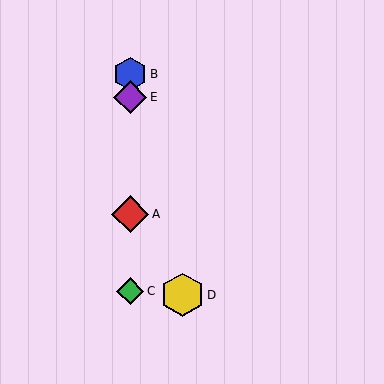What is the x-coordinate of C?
Object C is at x≈130.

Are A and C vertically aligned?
Yes, both are at x≈130.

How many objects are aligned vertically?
4 objects (A, B, C, E) are aligned vertically.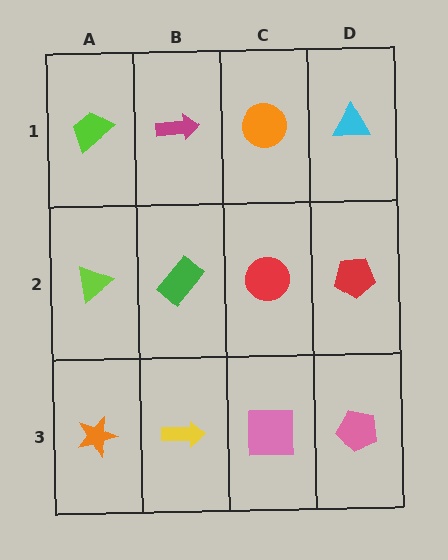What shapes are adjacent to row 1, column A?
A lime triangle (row 2, column A), a magenta arrow (row 1, column B).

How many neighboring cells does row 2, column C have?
4.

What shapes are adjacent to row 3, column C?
A red circle (row 2, column C), a yellow arrow (row 3, column B), a pink pentagon (row 3, column D).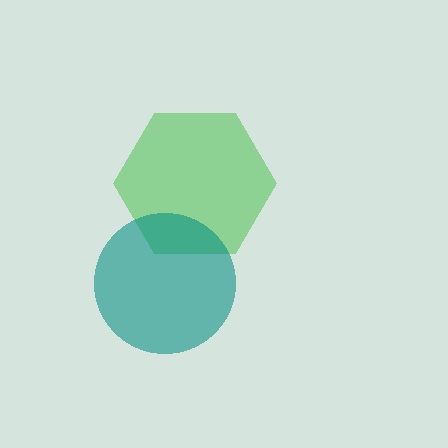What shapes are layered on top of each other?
The layered shapes are: a green hexagon, a teal circle.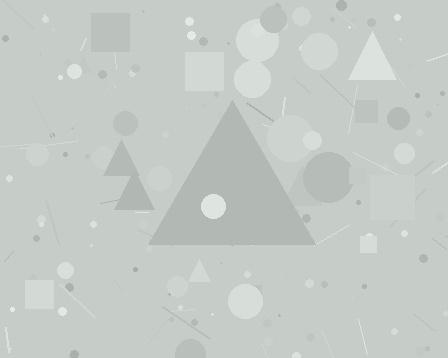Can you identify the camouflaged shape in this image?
The camouflaged shape is a triangle.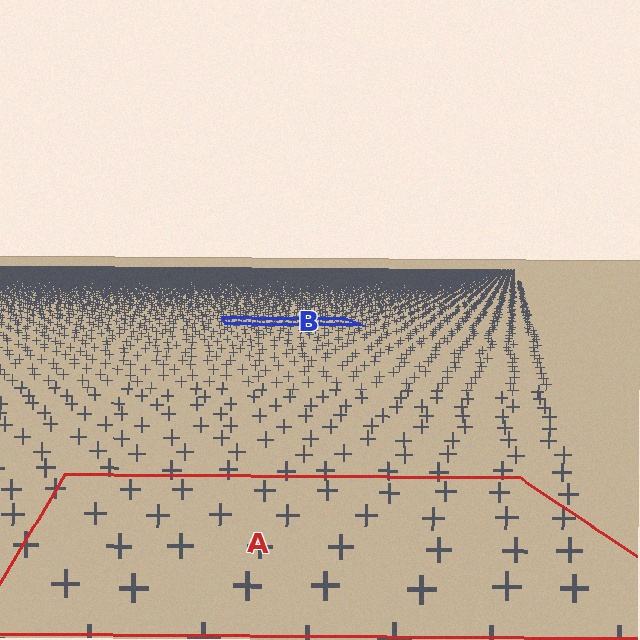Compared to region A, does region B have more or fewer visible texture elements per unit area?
Region B has more texture elements per unit area — they are packed more densely because it is farther away.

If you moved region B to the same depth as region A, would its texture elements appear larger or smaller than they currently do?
They would appear larger. At a closer depth, the same texture elements are projected at a bigger on-screen size.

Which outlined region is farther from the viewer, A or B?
Region B is farther from the viewer — the texture elements inside it appear smaller and more densely packed.